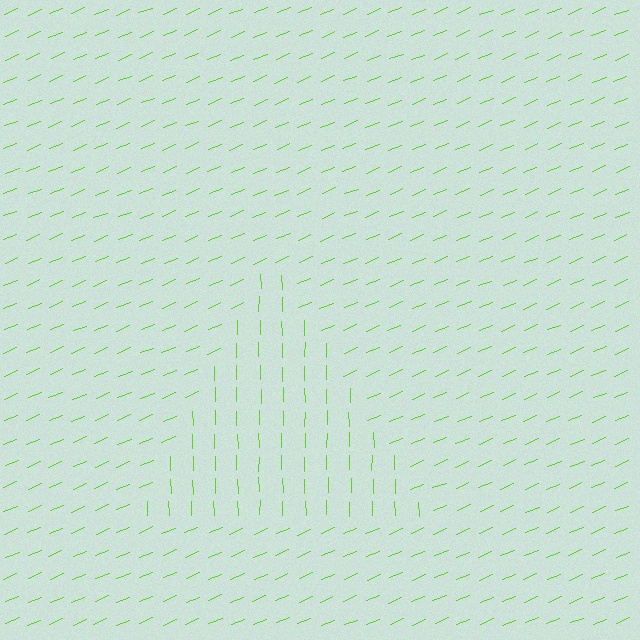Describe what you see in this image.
The image is filled with small lime line segments. A triangle region in the image has lines oriented differently from the surrounding lines, creating a visible texture boundary.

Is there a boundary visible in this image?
Yes, there is a texture boundary formed by a change in line orientation.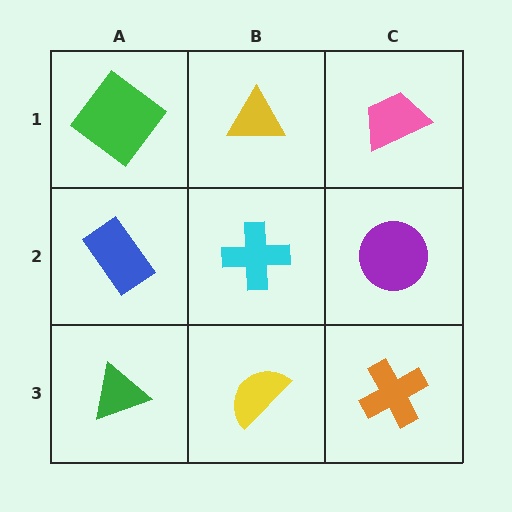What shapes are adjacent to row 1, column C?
A purple circle (row 2, column C), a yellow triangle (row 1, column B).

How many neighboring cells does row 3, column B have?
3.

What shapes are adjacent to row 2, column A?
A green diamond (row 1, column A), a green triangle (row 3, column A), a cyan cross (row 2, column B).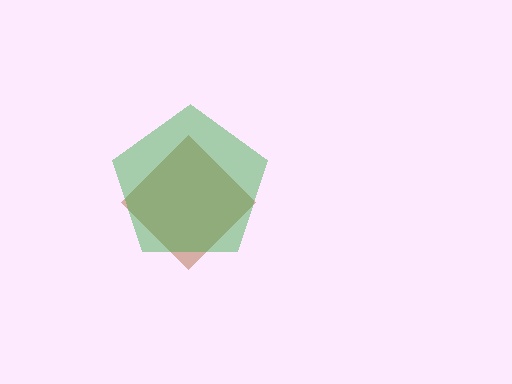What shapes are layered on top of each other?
The layered shapes are: a brown diamond, a green pentagon.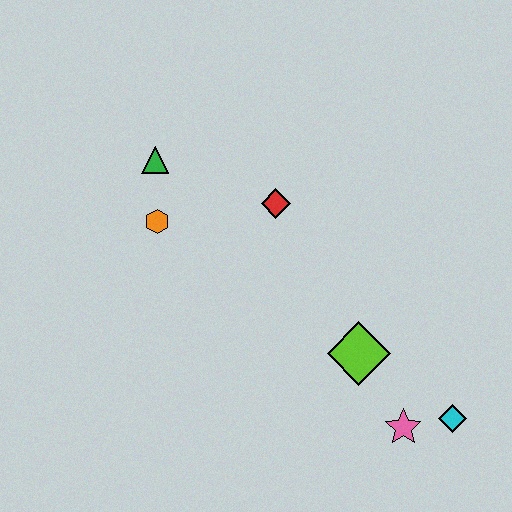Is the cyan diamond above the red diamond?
No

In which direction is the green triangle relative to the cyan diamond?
The green triangle is to the left of the cyan diamond.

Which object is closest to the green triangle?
The orange hexagon is closest to the green triangle.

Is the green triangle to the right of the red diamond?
No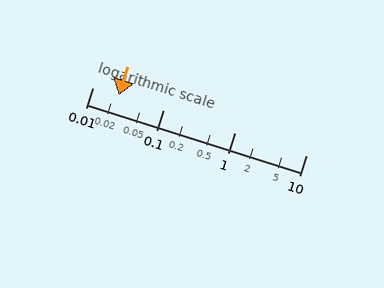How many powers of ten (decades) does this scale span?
The scale spans 3 decades, from 0.01 to 10.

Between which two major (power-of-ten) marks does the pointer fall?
The pointer is between 0.01 and 0.1.